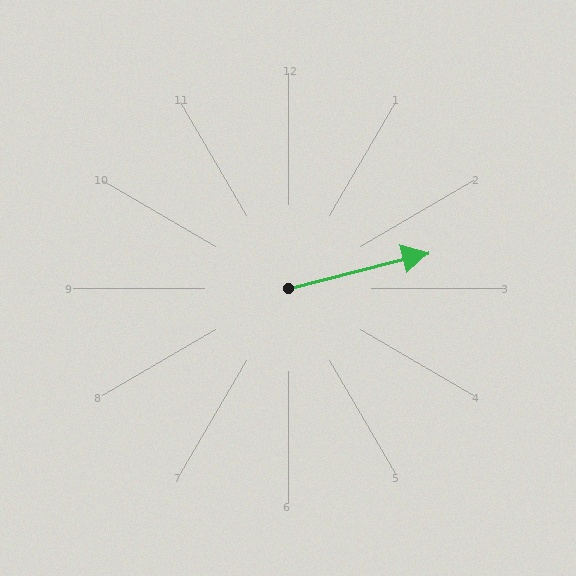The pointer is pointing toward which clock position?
Roughly 3 o'clock.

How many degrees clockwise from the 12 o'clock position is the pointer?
Approximately 76 degrees.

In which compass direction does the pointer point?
East.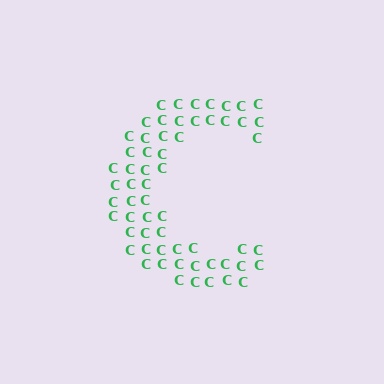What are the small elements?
The small elements are letter C's.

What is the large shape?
The large shape is the letter C.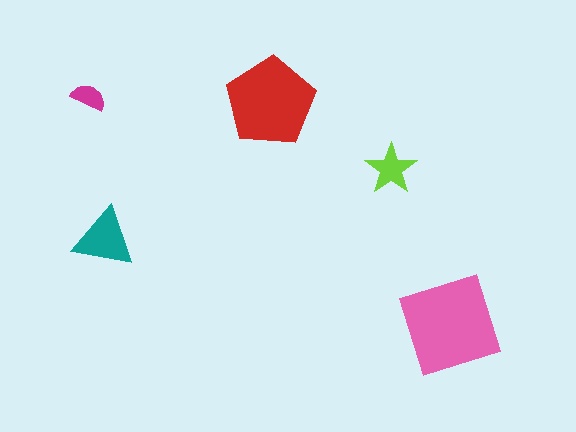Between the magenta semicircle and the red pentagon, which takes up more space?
The red pentagon.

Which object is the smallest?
The magenta semicircle.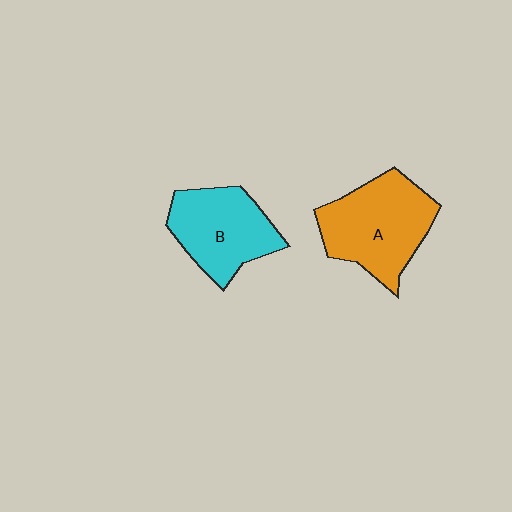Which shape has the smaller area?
Shape B (cyan).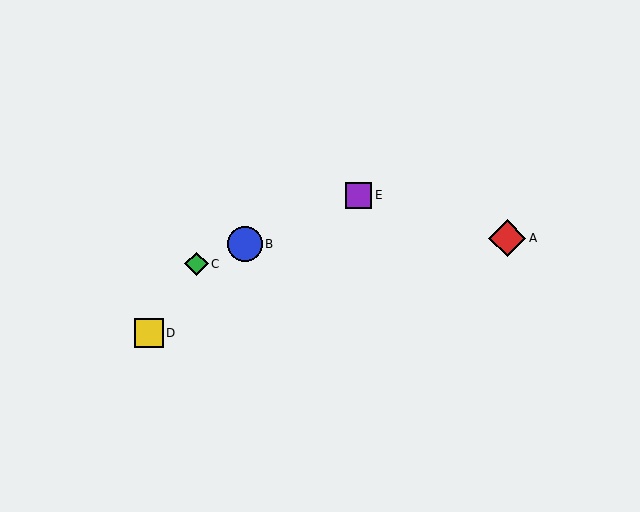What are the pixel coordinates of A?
Object A is at (507, 238).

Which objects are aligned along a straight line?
Objects B, C, E are aligned along a straight line.